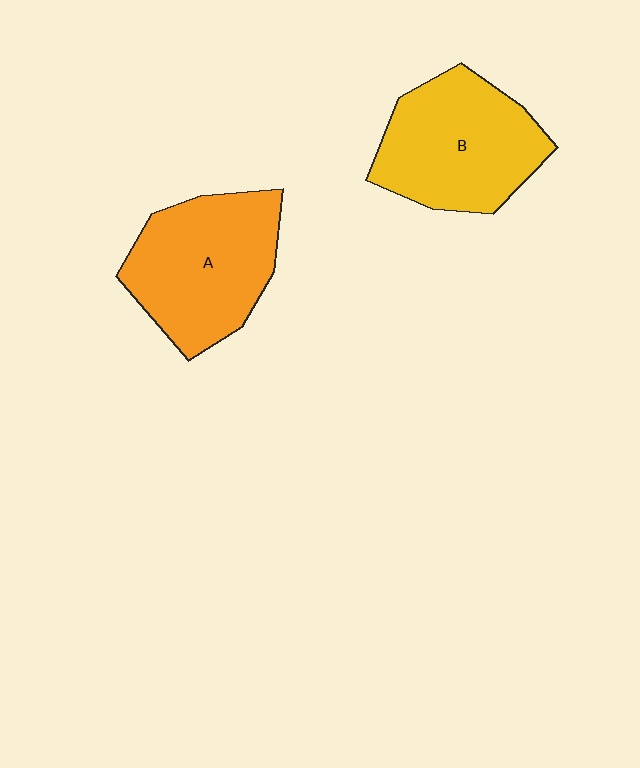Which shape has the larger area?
Shape A (orange).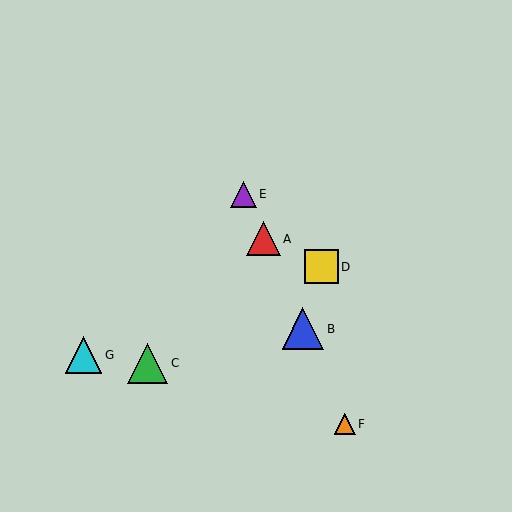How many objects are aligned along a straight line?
4 objects (A, B, E, F) are aligned along a straight line.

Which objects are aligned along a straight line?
Objects A, B, E, F are aligned along a straight line.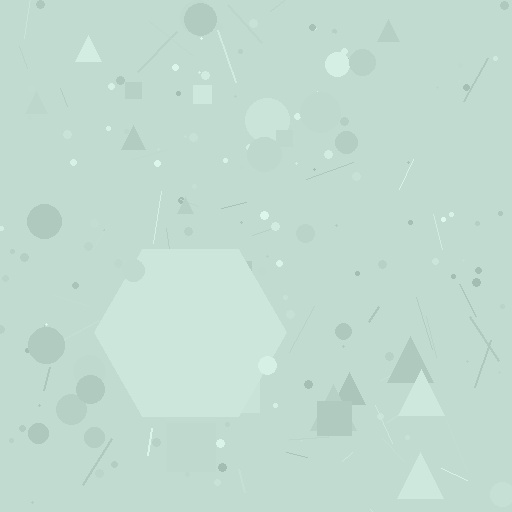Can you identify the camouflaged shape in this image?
The camouflaged shape is a hexagon.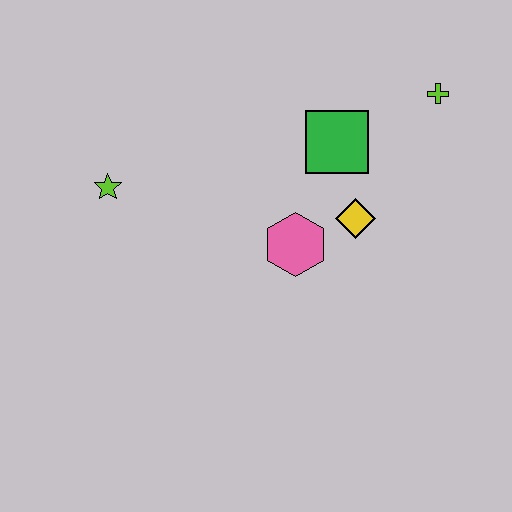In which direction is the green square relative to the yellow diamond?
The green square is above the yellow diamond.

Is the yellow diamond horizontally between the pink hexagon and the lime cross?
Yes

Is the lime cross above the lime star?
Yes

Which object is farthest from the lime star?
The lime cross is farthest from the lime star.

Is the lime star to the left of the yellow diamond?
Yes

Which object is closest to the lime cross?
The green square is closest to the lime cross.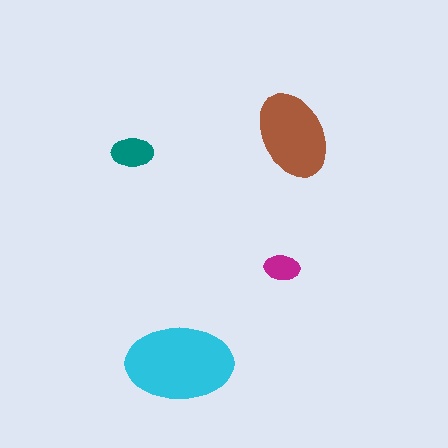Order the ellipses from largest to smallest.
the cyan one, the brown one, the teal one, the magenta one.